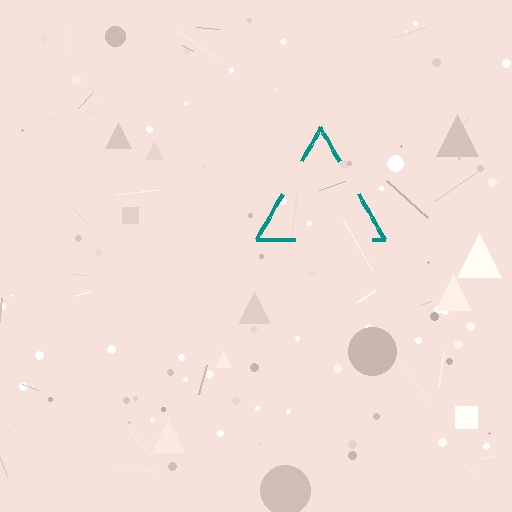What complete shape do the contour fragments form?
The contour fragments form a triangle.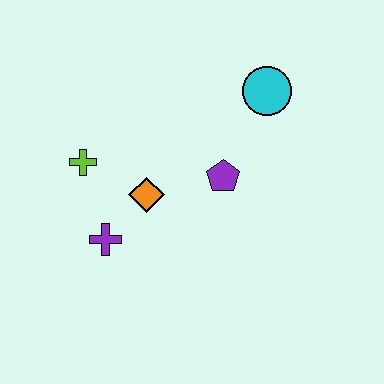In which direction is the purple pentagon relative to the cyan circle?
The purple pentagon is below the cyan circle.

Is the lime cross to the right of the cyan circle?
No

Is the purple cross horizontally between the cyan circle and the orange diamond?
No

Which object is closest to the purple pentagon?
The orange diamond is closest to the purple pentagon.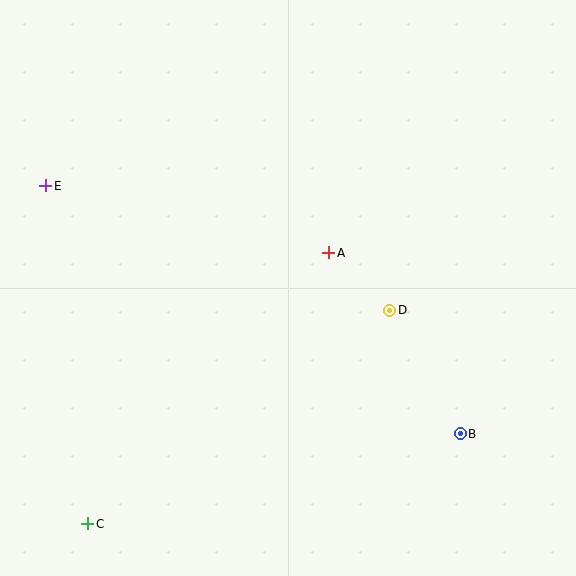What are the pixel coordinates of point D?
Point D is at (390, 310).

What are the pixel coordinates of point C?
Point C is at (88, 524).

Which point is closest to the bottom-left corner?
Point C is closest to the bottom-left corner.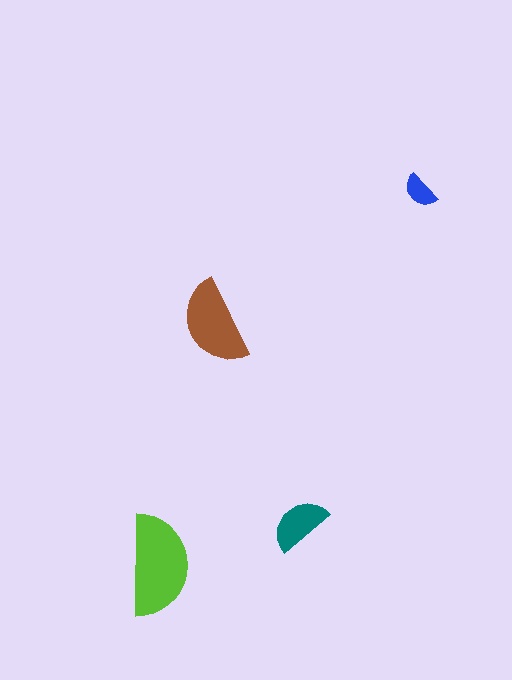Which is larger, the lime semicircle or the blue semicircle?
The lime one.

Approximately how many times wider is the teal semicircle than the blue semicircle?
About 1.5 times wider.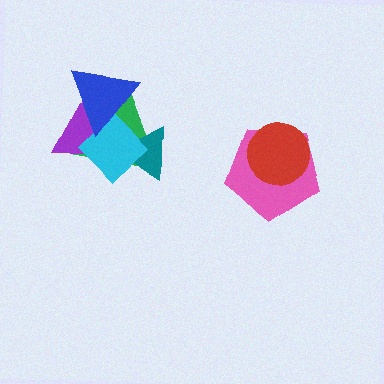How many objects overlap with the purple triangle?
3 objects overlap with the purple triangle.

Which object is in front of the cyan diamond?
The blue triangle is in front of the cyan diamond.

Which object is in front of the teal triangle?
The cyan diamond is in front of the teal triangle.